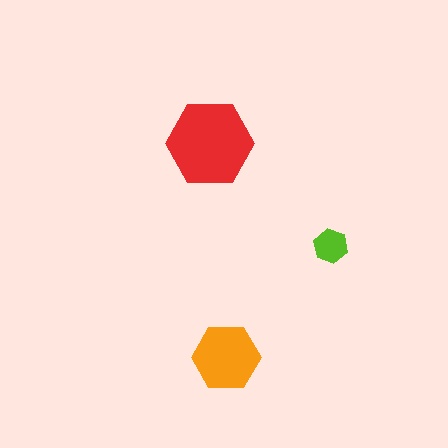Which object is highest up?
The red hexagon is topmost.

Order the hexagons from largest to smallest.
the red one, the orange one, the lime one.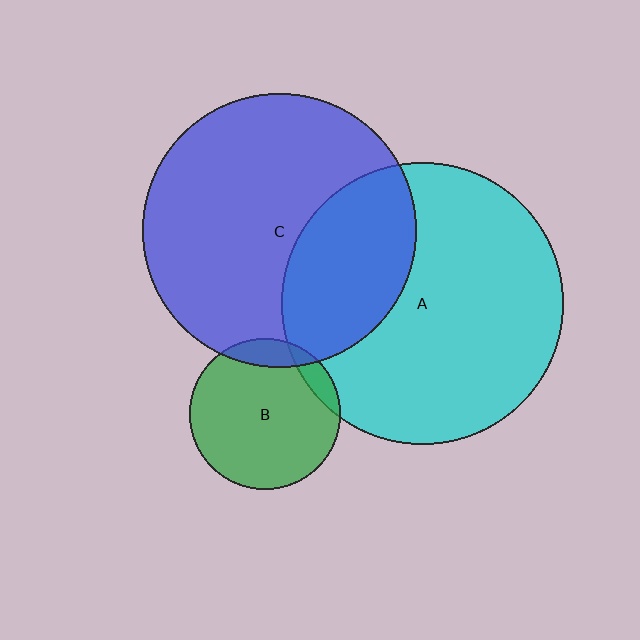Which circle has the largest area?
Circle A (cyan).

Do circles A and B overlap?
Yes.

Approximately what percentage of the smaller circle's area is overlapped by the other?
Approximately 10%.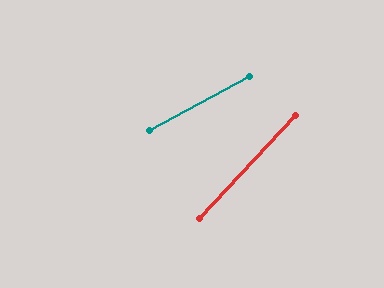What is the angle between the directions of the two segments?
Approximately 19 degrees.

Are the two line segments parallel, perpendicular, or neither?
Neither parallel nor perpendicular — they differ by about 19°.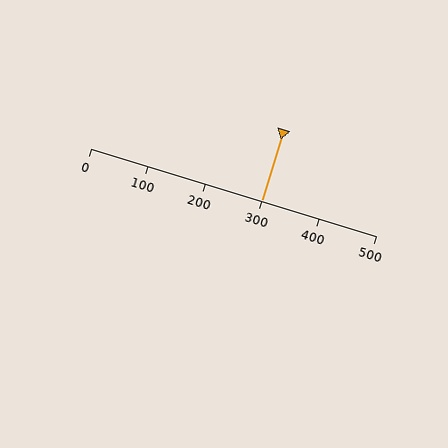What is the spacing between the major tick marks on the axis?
The major ticks are spaced 100 apart.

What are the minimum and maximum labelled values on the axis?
The axis runs from 0 to 500.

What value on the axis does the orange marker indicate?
The marker indicates approximately 300.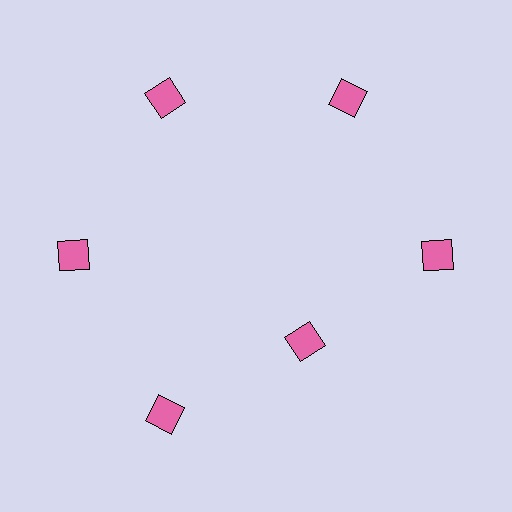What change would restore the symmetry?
The symmetry would be restored by moving it outward, back onto the ring so that all 6 diamonds sit at equal angles and equal distance from the center.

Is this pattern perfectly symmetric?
No. The 6 pink diamonds are arranged in a ring, but one element near the 5 o'clock position is pulled inward toward the center, breaking the 6-fold rotational symmetry.